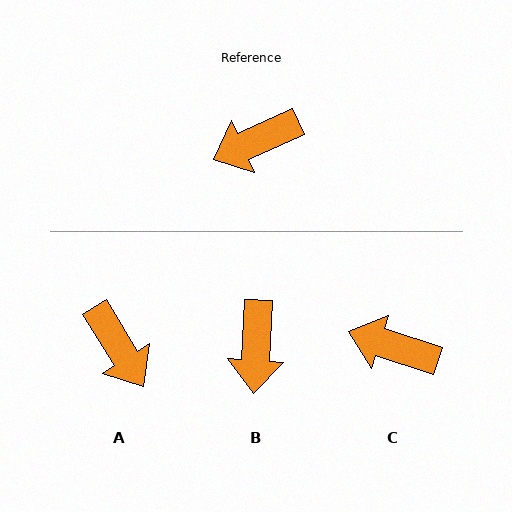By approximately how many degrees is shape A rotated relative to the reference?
Approximately 97 degrees counter-clockwise.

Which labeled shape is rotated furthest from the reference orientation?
A, about 97 degrees away.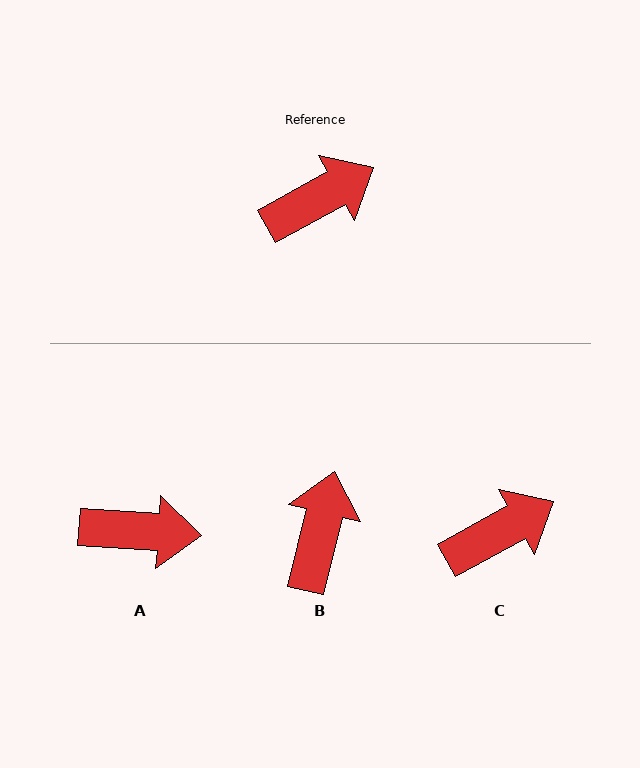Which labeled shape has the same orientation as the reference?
C.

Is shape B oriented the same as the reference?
No, it is off by about 47 degrees.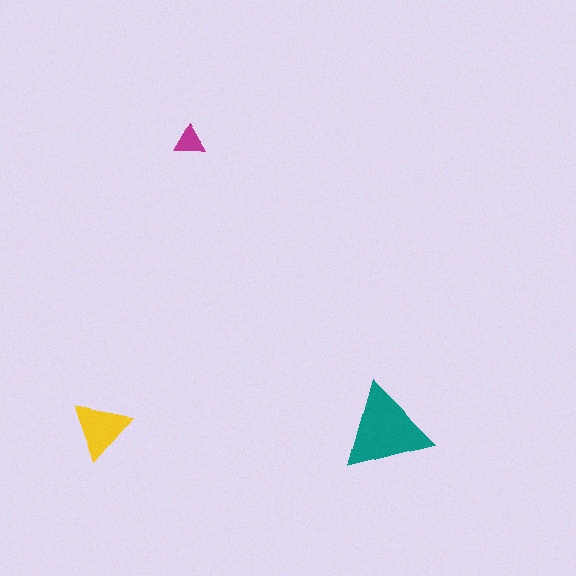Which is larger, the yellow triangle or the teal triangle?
The teal one.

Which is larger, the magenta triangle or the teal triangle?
The teal one.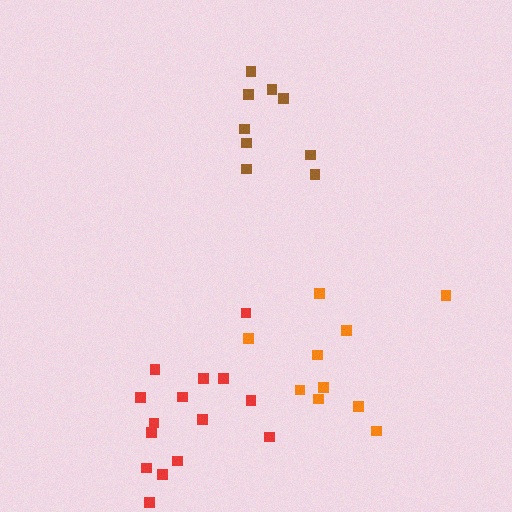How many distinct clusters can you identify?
There are 3 distinct clusters.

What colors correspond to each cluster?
The clusters are colored: brown, orange, red.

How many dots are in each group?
Group 1: 9 dots, Group 2: 10 dots, Group 3: 15 dots (34 total).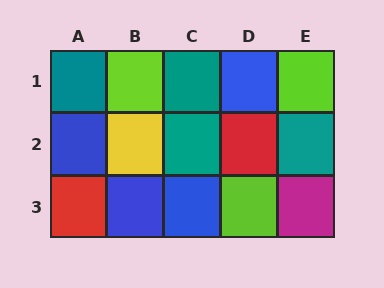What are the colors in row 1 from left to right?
Teal, lime, teal, blue, lime.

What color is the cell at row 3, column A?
Red.